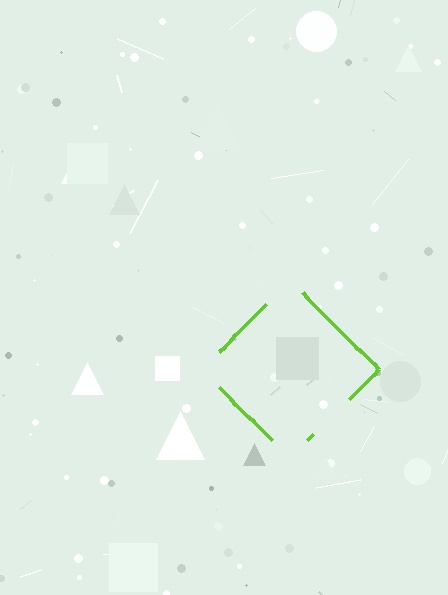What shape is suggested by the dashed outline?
The dashed outline suggests a diamond.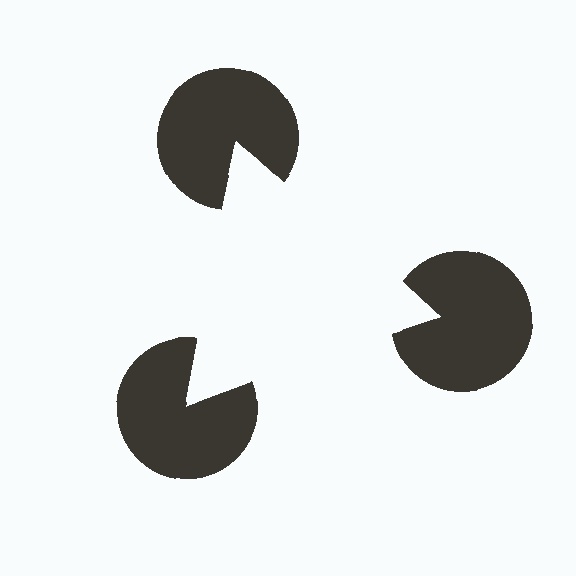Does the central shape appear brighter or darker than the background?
It typically appears slightly brighter than the background, even though no actual brightness change is drawn.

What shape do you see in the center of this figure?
An illusory triangle — its edges are inferred from the aligned wedge cuts in the pac-man discs, not physically drawn.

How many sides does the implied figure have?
3 sides.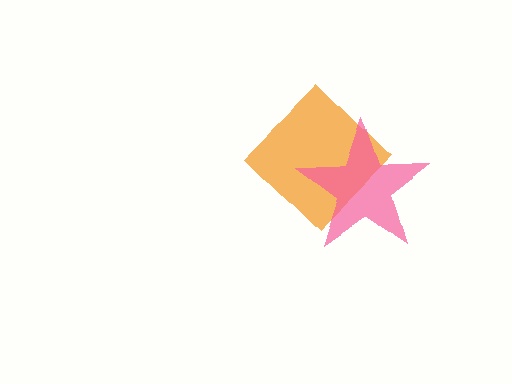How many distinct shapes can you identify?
There are 2 distinct shapes: an orange diamond, a pink star.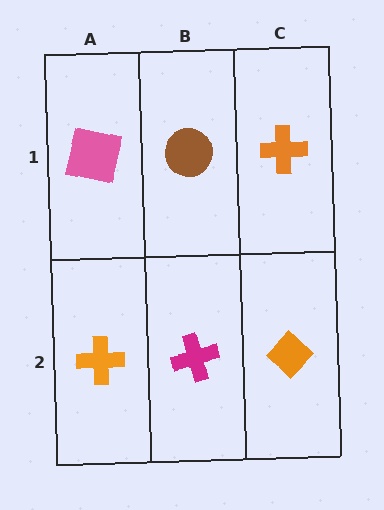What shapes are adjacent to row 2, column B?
A brown circle (row 1, column B), an orange cross (row 2, column A), an orange diamond (row 2, column C).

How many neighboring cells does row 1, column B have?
3.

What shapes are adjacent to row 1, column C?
An orange diamond (row 2, column C), a brown circle (row 1, column B).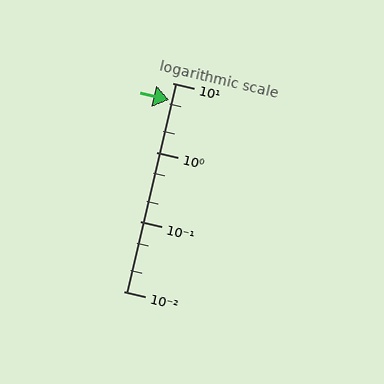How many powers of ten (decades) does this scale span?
The scale spans 3 decades, from 0.01 to 10.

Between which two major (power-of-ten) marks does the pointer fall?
The pointer is between 1 and 10.